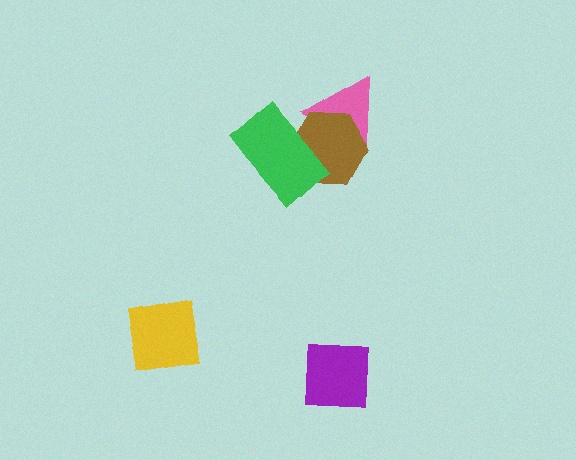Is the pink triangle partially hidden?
Yes, it is partially covered by another shape.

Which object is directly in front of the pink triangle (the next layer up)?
The brown hexagon is directly in front of the pink triangle.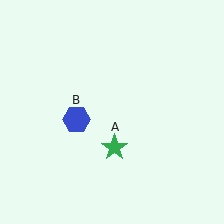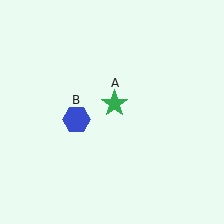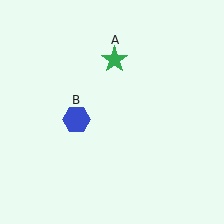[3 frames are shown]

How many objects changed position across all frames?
1 object changed position: green star (object A).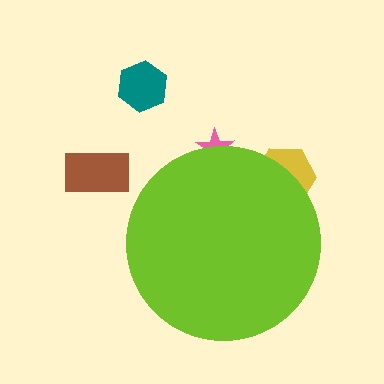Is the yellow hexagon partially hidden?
Yes, the yellow hexagon is partially hidden behind the lime circle.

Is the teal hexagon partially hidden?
No, the teal hexagon is fully visible.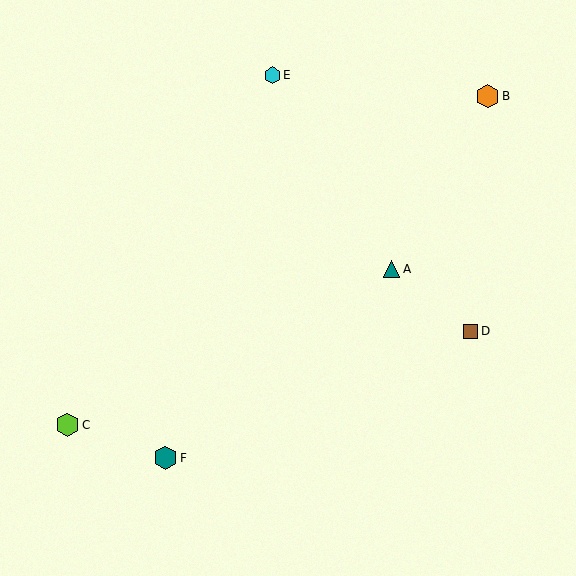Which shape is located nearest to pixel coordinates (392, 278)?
The teal triangle (labeled A) at (391, 269) is nearest to that location.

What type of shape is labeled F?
Shape F is a teal hexagon.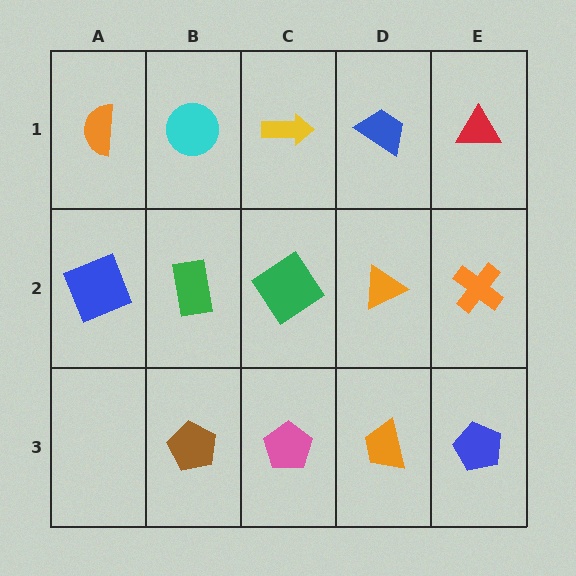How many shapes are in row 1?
5 shapes.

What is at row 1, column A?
An orange semicircle.